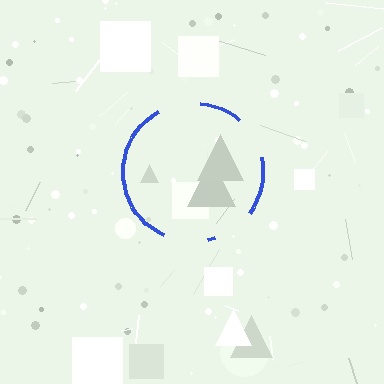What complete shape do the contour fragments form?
The contour fragments form a circle.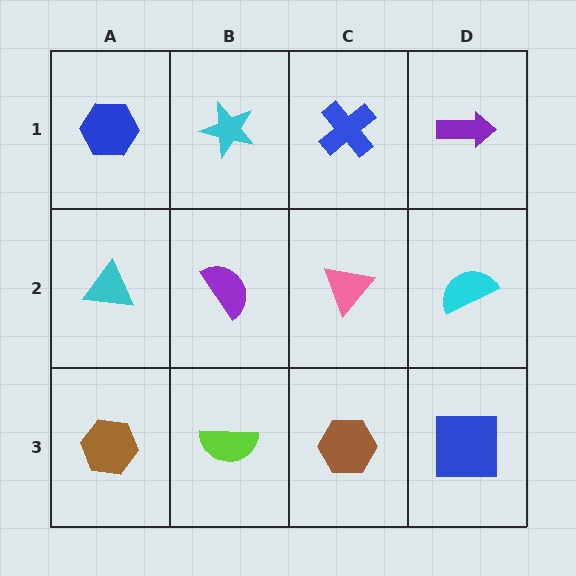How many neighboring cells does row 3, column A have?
2.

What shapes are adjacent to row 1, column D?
A cyan semicircle (row 2, column D), a blue cross (row 1, column C).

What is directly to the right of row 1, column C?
A purple arrow.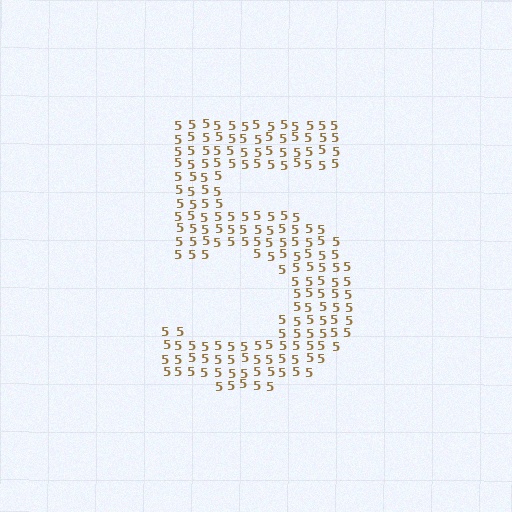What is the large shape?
The large shape is the digit 5.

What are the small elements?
The small elements are digit 5's.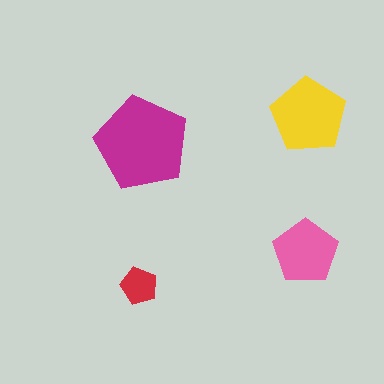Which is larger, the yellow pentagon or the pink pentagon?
The yellow one.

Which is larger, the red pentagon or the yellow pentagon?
The yellow one.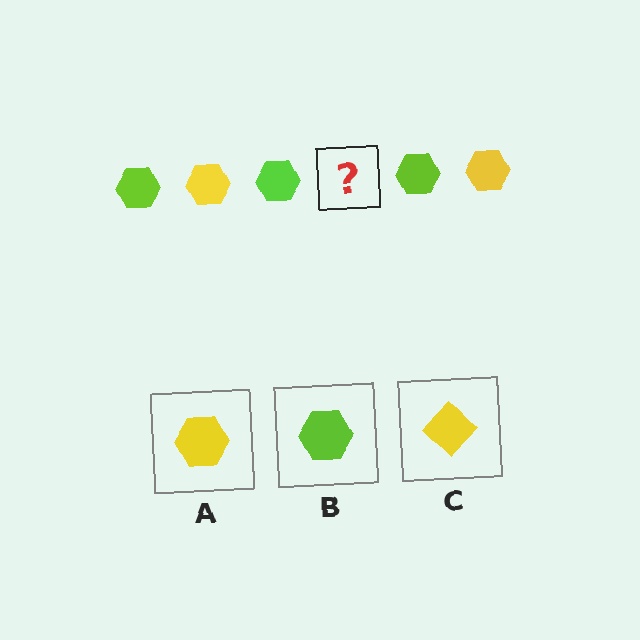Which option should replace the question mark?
Option A.